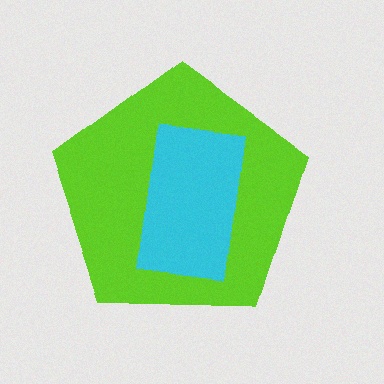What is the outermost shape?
The lime pentagon.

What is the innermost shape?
The cyan rectangle.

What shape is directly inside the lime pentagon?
The cyan rectangle.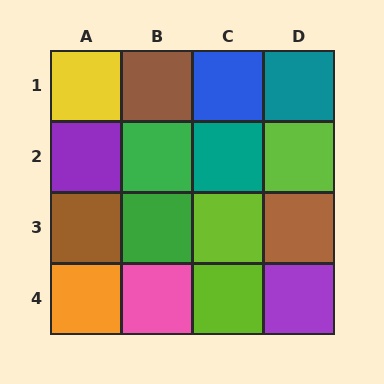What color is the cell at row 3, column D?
Brown.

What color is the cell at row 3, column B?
Green.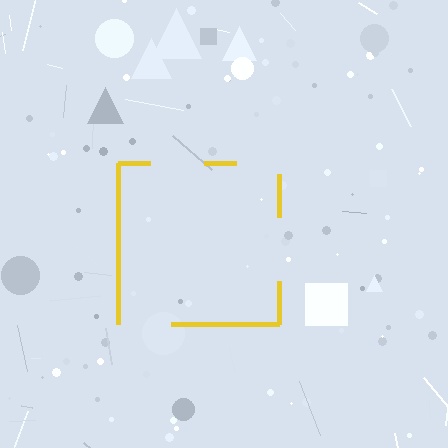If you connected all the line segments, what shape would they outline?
They would outline a square.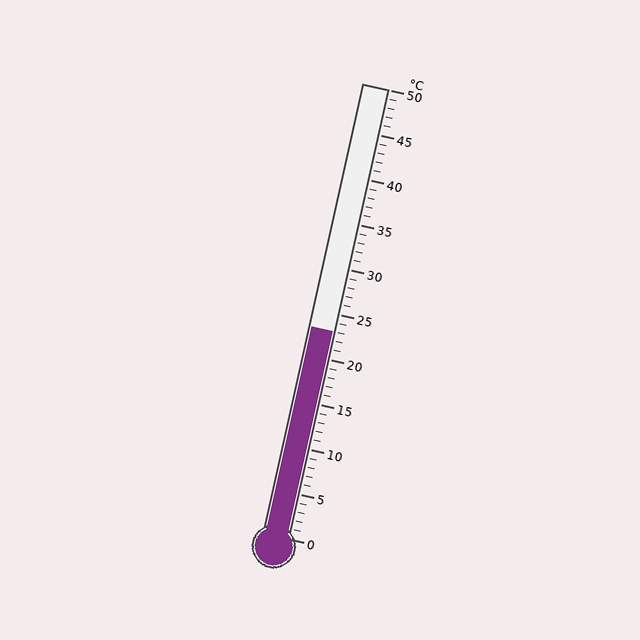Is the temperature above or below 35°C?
The temperature is below 35°C.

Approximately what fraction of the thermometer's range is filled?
The thermometer is filled to approximately 45% of its range.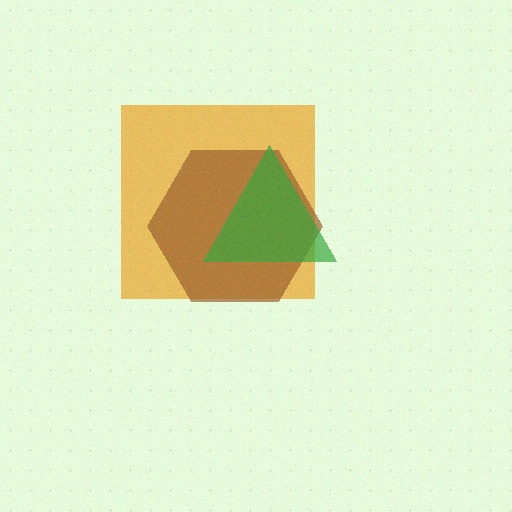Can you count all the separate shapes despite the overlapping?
Yes, there are 3 separate shapes.